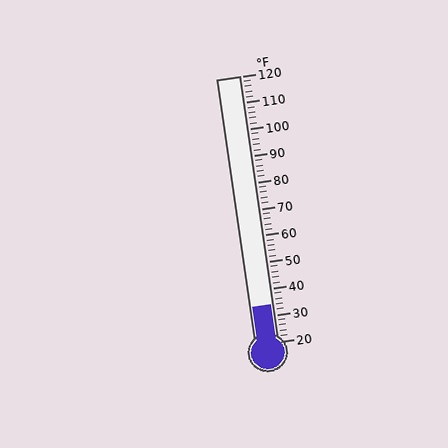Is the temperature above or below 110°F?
The temperature is below 110°F.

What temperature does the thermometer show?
The thermometer shows approximately 34°F.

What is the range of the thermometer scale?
The thermometer scale ranges from 20°F to 120°F.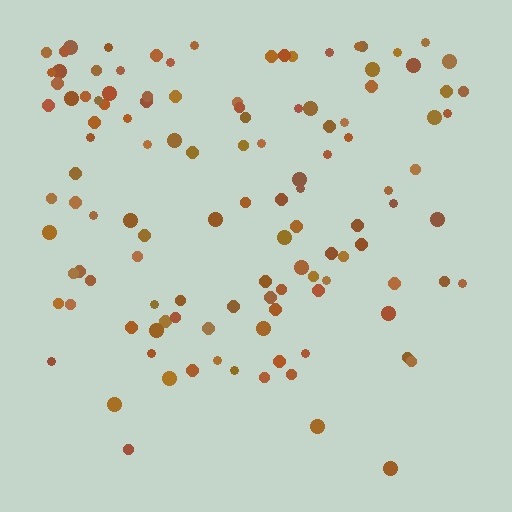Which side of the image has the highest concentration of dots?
The top.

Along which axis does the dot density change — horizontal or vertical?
Vertical.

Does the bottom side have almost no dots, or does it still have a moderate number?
Still a moderate number, just noticeably fewer than the top.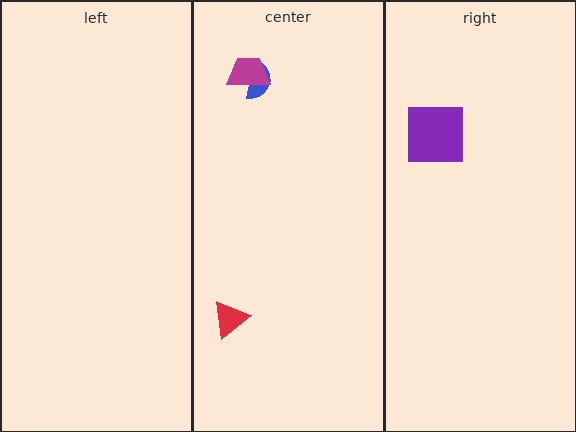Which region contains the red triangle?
The center region.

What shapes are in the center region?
The blue semicircle, the red triangle, the magenta trapezoid.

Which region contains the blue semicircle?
The center region.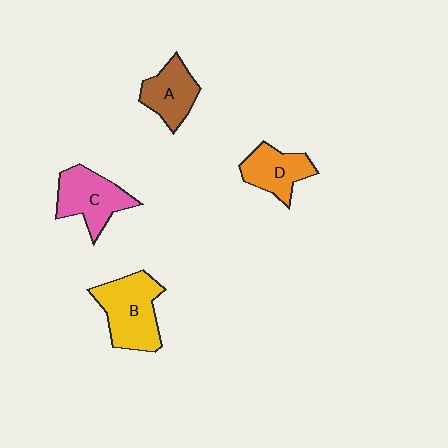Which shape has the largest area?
Shape B (yellow).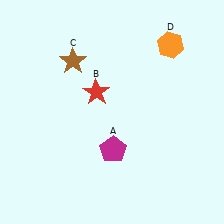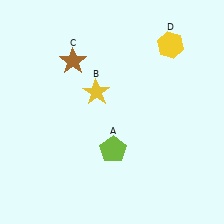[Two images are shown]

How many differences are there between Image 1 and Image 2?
There are 3 differences between the two images.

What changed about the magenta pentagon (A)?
In Image 1, A is magenta. In Image 2, it changed to lime.